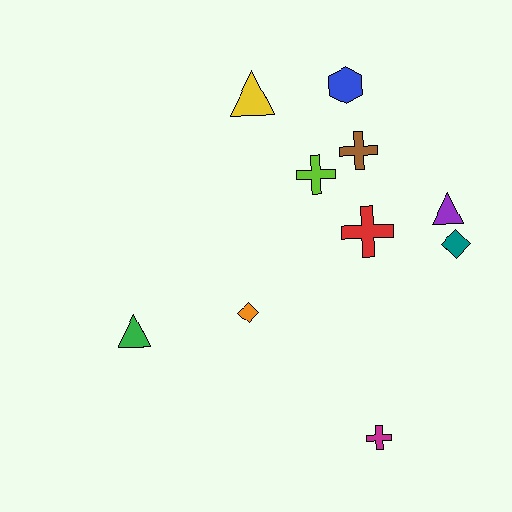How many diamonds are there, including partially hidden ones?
There are 2 diamonds.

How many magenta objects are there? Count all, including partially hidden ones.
There is 1 magenta object.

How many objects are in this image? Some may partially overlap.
There are 10 objects.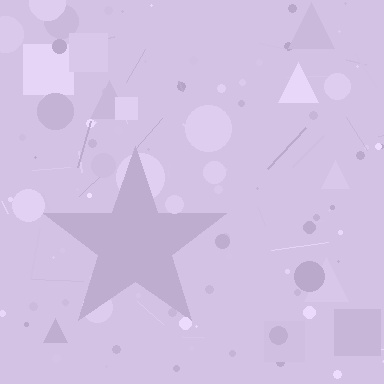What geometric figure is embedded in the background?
A star is embedded in the background.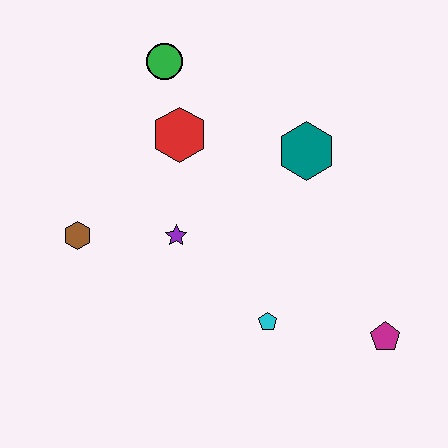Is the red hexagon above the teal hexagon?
Yes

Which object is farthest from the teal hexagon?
The brown hexagon is farthest from the teal hexagon.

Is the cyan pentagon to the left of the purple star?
No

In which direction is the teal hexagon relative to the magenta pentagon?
The teal hexagon is above the magenta pentagon.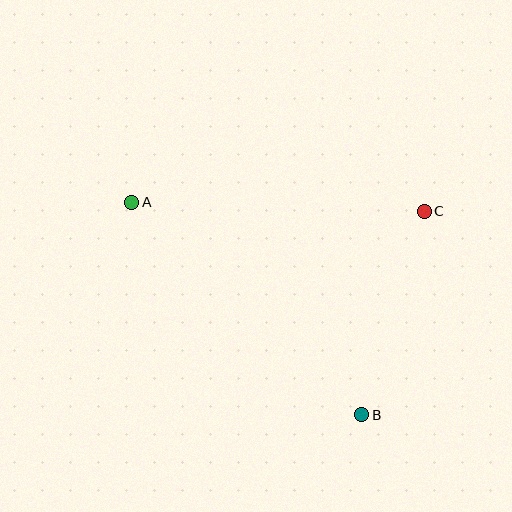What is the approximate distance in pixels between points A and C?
The distance between A and C is approximately 293 pixels.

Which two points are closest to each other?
Points B and C are closest to each other.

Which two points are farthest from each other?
Points A and B are farthest from each other.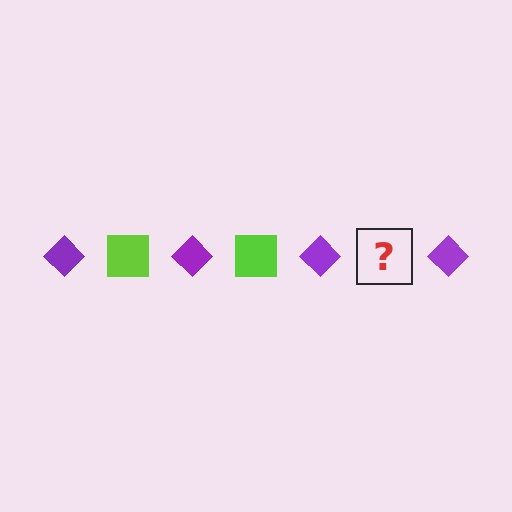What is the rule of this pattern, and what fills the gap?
The rule is that the pattern alternates between purple diamond and lime square. The gap should be filled with a lime square.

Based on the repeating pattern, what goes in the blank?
The blank should be a lime square.